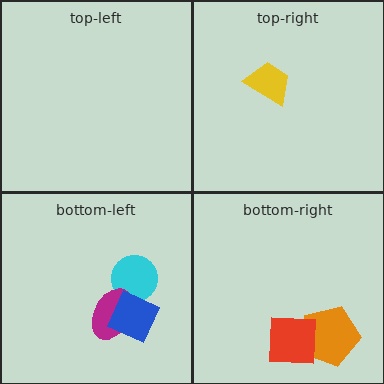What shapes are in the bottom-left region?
The cyan circle, the magenta ellipse, the blue square.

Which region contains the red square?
The bottom-right region.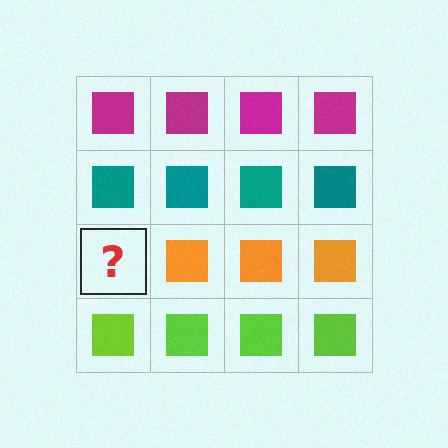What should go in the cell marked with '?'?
The missing cell should contain an orange square.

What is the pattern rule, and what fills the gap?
The rule is that each row has a consistent color. The gap should be filled with an orange square.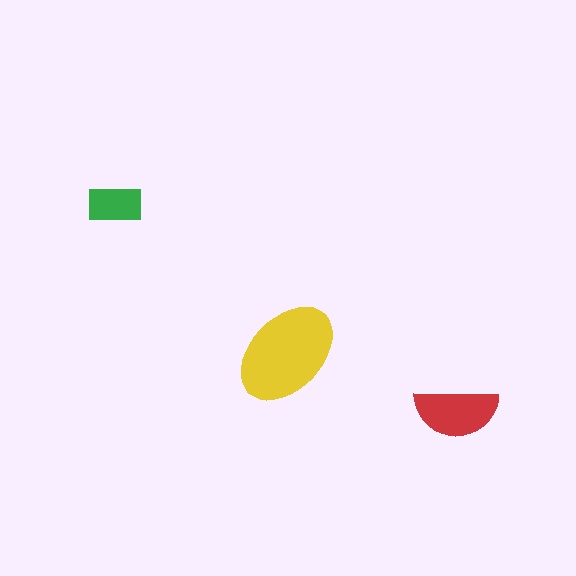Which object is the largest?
The yellow ellipse.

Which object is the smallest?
The green rectangle.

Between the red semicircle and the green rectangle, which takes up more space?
The red semicircle.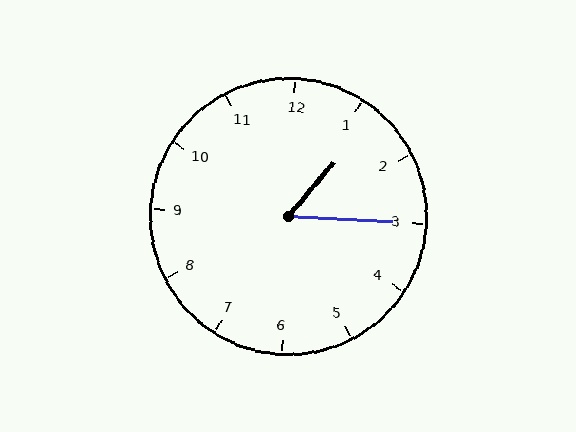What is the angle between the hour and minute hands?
Approximately 52 degrees.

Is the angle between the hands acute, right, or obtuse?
It is acute.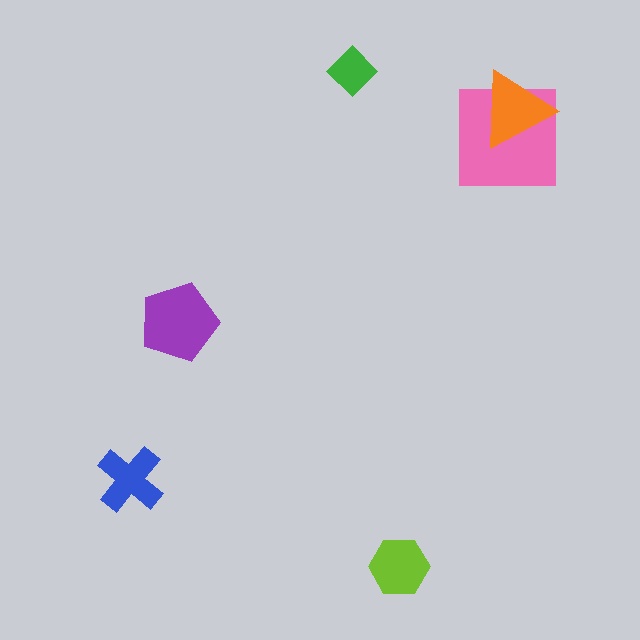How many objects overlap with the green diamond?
0 objects overlap with the green diamond.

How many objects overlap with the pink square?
1 object overlaps with the pink square.